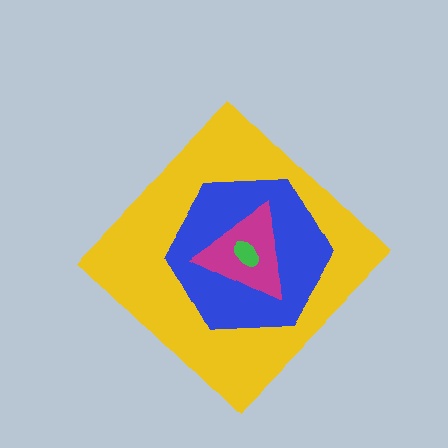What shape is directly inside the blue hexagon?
The magenta triangle.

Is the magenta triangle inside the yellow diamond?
Yes.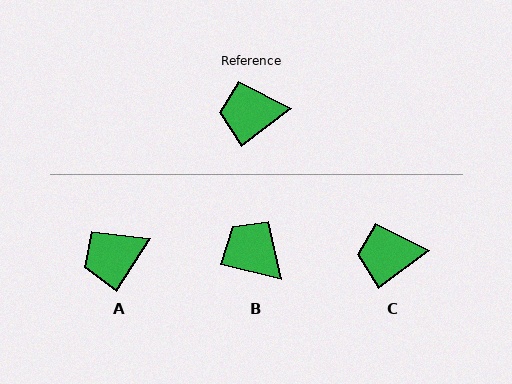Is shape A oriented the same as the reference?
No, it is off by about 20 degrees.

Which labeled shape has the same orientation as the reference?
C.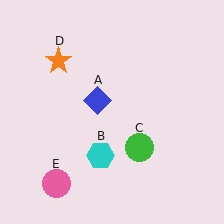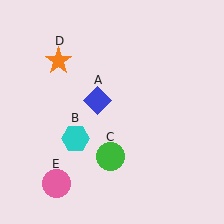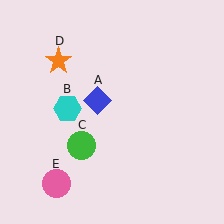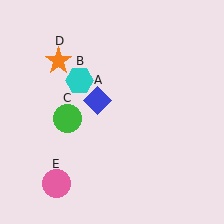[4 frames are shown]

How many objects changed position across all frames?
2 objects changed position: cyan hexagon (object B), green circle (object C).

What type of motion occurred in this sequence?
The cyan hexagon (object B), green circle (object C) rotated clockwise around the center of the scene.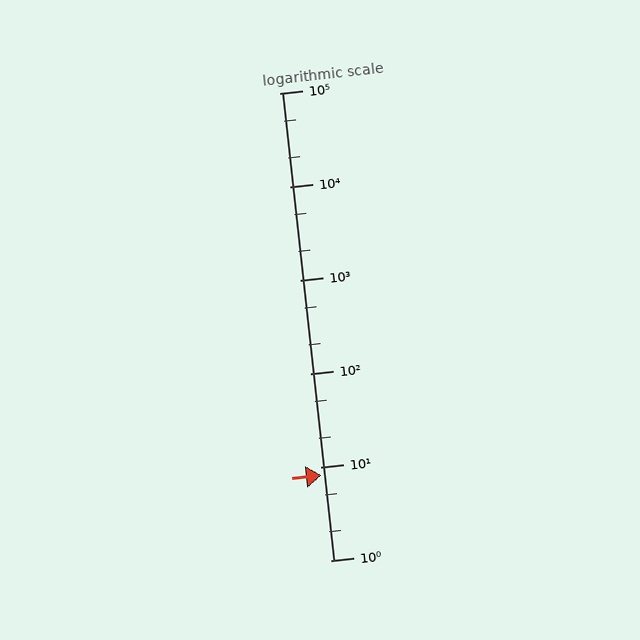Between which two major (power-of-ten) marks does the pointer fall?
The pointer is between 1 and 10.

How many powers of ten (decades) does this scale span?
The scale spans 5 decades, from 1 to 100000.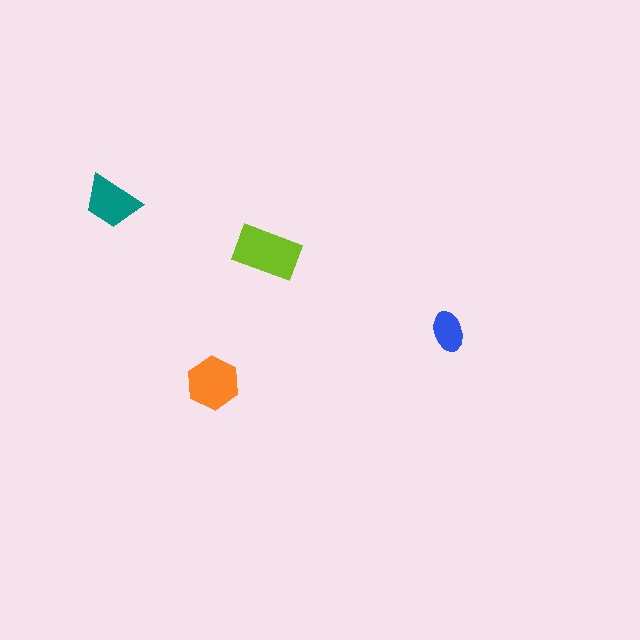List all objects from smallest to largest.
The blue ellipse, the teal trapezoid, the orange hexagon, the lime rectangle.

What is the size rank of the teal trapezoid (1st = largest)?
3rd.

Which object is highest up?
The teal trapezoid is topmost.